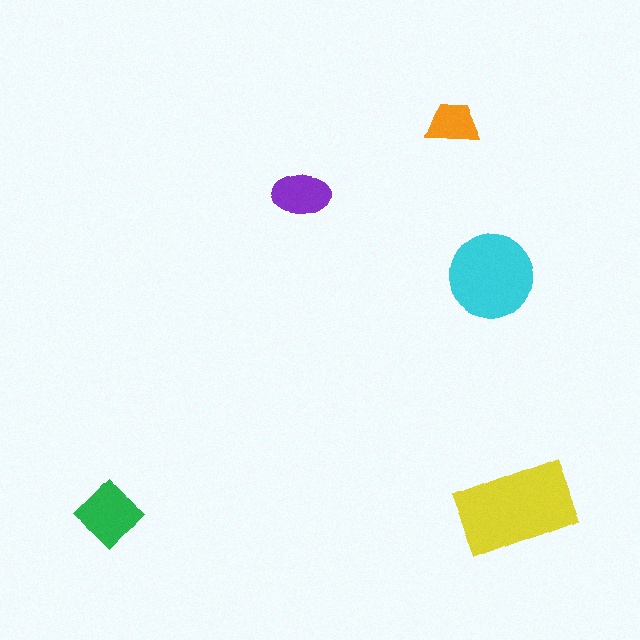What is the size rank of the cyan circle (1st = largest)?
2nd.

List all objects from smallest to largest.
The orange trapezoid, the purple ellipse, the green diamond, the cyan circle, the yellow rectangle.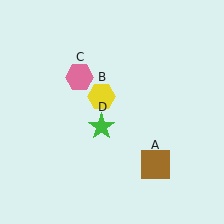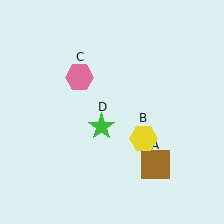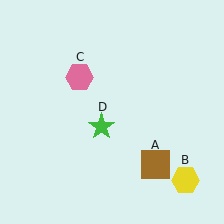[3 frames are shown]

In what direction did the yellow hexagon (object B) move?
The yellow hexagon (object B) moved down and to the right.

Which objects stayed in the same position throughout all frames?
Brown square (object A) and pink hexagon (object C) and green star (object D) remained stationary.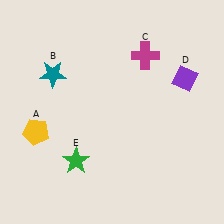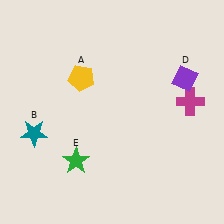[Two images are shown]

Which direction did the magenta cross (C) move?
The magenta cross (C) moved down.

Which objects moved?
The objects that moved are: the yellow pentagon (A), the teal star (B), the magenta cross (C).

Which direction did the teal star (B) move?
The teal star (B) moved down.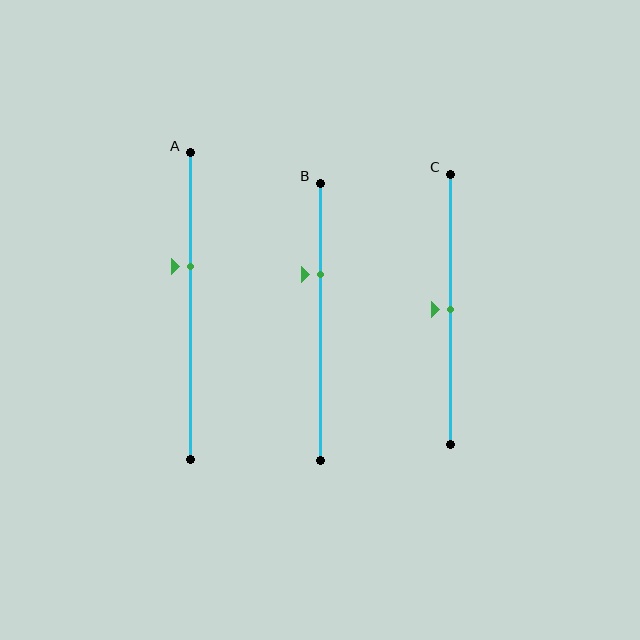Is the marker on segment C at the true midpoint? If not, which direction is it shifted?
Yes, the marker on segment C is at the true midpoint.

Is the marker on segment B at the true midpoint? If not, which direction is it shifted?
No, the marker on segment B is shifted upward by about 17% of the segment length.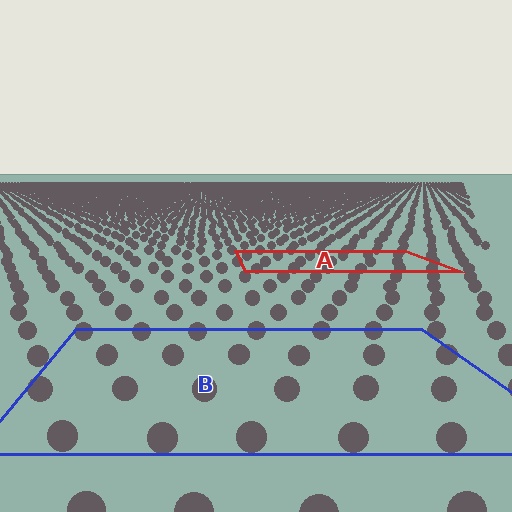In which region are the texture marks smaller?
The texture marks are smaller in region A, because it is farther away.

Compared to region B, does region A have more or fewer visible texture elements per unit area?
Region A has more texture elements per unit area — they are packed more densely because it is farther away.